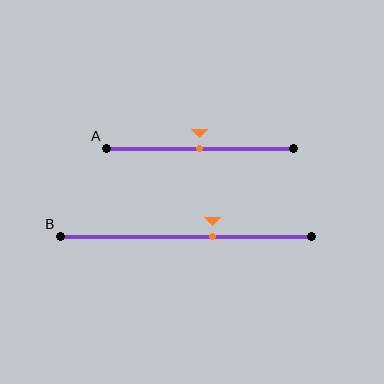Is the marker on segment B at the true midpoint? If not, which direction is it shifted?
No, the marker on segment B is shifted to the right by about 11% of the segment length.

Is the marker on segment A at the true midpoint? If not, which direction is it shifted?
Yes, the marker on segment A is at the true midpoint.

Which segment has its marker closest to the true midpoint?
Segment A has its marker closest to the true midpoint.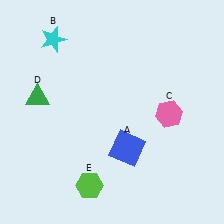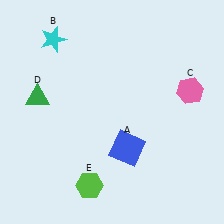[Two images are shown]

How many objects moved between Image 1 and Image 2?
1 object moved between the two images.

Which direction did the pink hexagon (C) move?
The pink hexagon (C) moved up.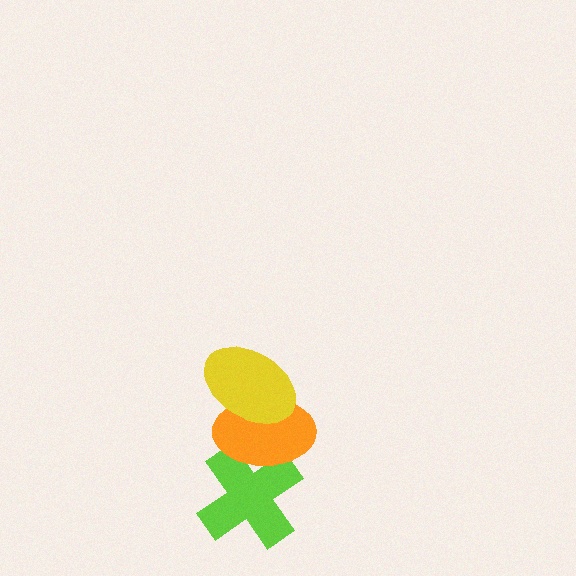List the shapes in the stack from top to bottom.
From top to bottom: the yellow ellipse, the orange ellipse, the lime cross.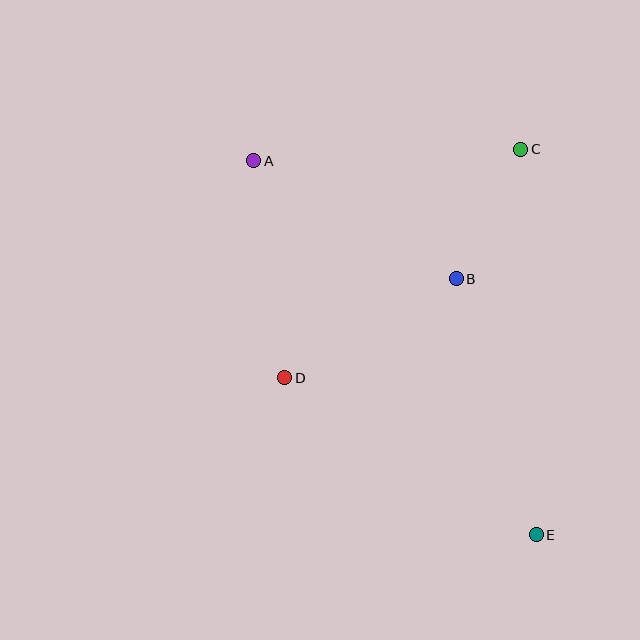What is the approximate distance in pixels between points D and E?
The distance between D and E is approximately 296 pixels.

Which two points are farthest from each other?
Points A and E are farthest from each other.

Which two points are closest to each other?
Points B and C are closest to each other.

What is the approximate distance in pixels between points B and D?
The distance between B and D is approximately 198 pixels.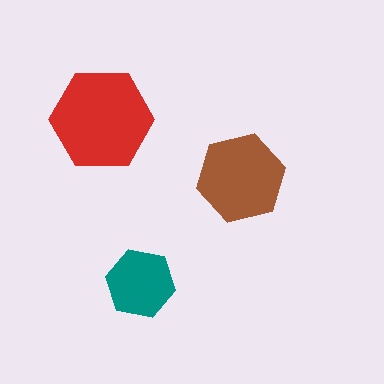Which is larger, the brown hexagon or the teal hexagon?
The brown one.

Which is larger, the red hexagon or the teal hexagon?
The red one.